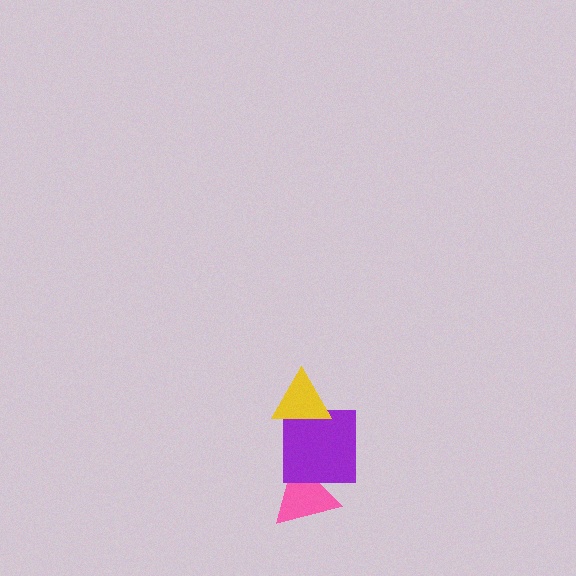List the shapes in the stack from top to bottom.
From top to bottom: the yellow triangle, the purple square, the pink triangle.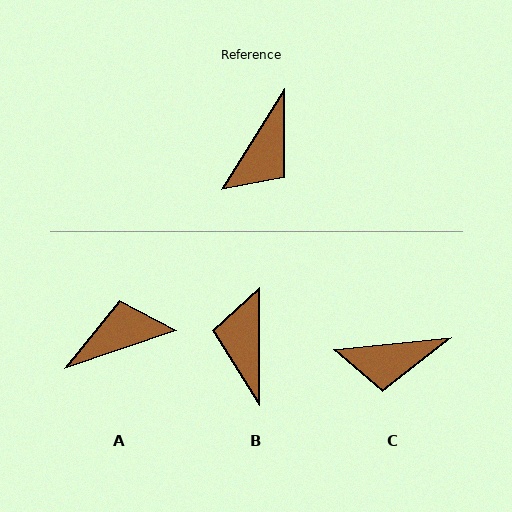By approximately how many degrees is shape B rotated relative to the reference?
Approximately 148 degrees clockwise.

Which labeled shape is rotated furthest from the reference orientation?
B, about 148 degrees away.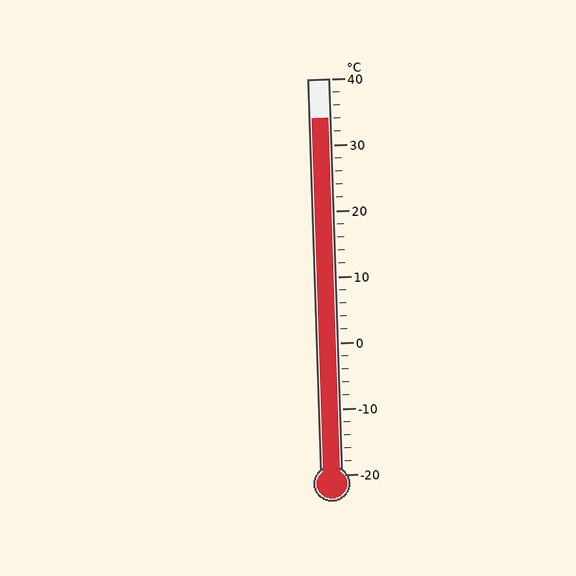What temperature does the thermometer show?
The thermometer shows approximately 34°C.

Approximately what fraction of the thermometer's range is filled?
The thermometer is filled to approximately 90% of its range.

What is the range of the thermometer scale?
The thermometer scale ranges from -20°C to 40°C.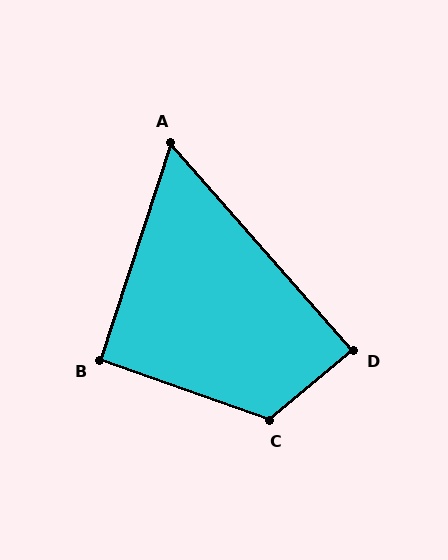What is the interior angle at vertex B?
Approximately 92 degrees (approximately right).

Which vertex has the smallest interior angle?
A, at approximately 59 degrees.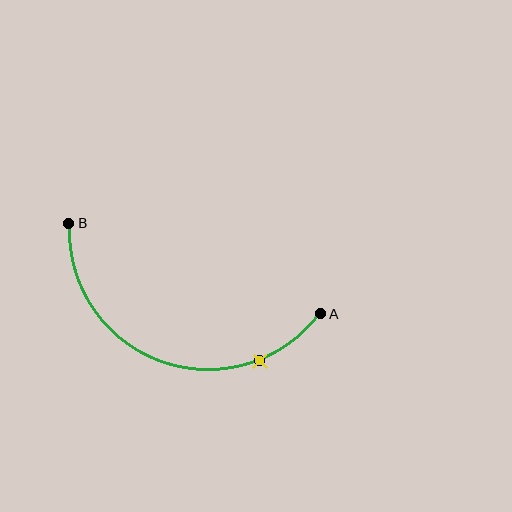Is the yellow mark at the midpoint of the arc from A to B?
No. The yellow mark lies on the arc but is closer to endpoint A. The arc midpoint would be at the point on the curve equidistant along the arc from both A and B.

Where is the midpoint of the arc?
The arc midpoint is the point on the curve farthest from the straight line joining A and B. It sits below that line.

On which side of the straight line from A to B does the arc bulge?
The arc bulges below the straight line connecting A and B.